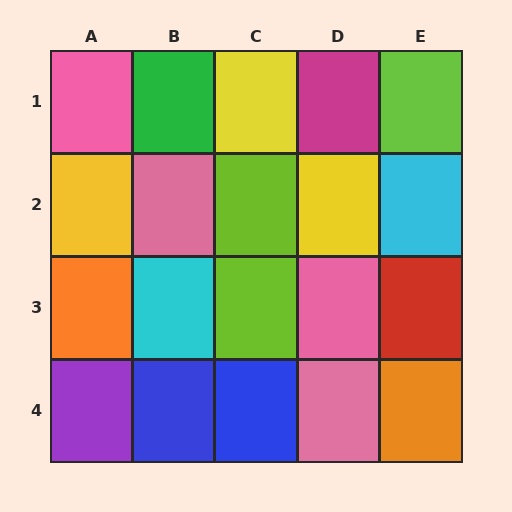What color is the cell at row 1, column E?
Lime.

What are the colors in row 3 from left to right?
Orange, cyan, lime, pink, red.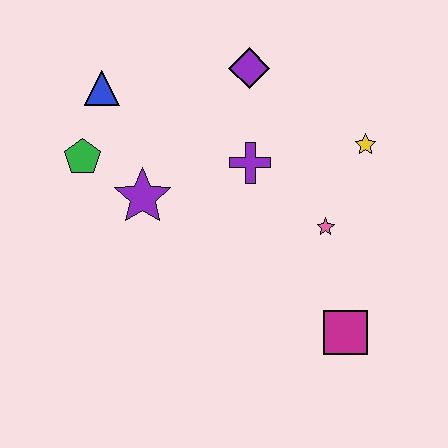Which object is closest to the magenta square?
The pink star is closest to the magenta square.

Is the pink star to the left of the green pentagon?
No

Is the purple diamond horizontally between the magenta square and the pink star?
No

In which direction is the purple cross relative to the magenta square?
The purple cross is above the magenta square.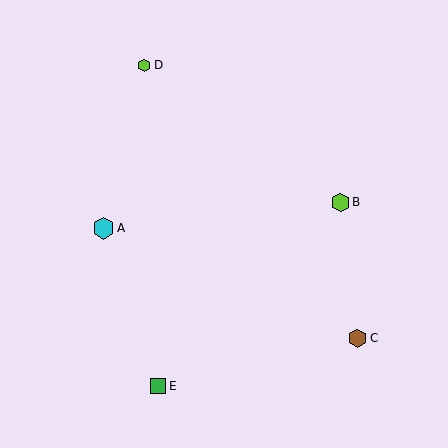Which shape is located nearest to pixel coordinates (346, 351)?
The brown hexagon (labeled C) at (357, 338) is nearest to that location.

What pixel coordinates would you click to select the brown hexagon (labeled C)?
Click at (357, 338) to select the brown hexagon C.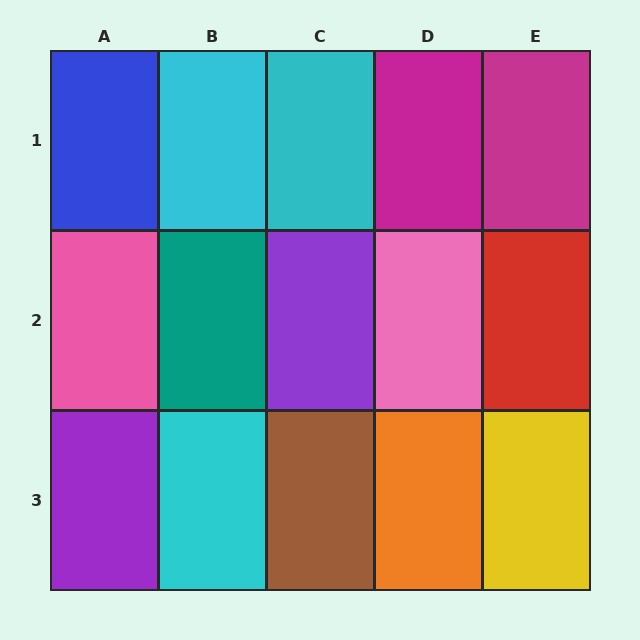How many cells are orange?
1 cell is orange.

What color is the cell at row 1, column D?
Magenta.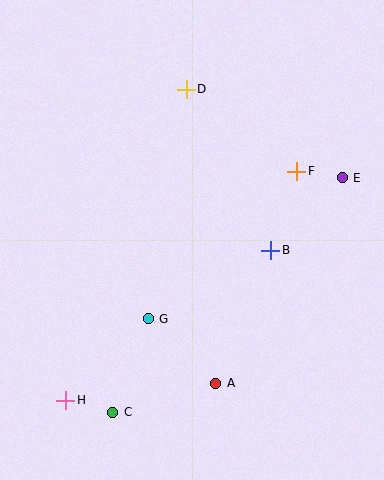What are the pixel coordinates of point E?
Point E is at (342, 178).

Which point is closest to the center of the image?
Point B at (271, 250) is closest to the center.